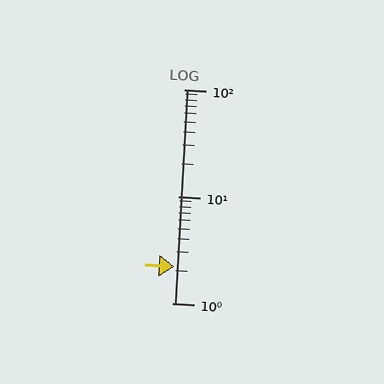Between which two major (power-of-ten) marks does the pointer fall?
The pointer is between 1 and 10.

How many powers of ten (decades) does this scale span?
The scale spans 2 decades, from 1 to 100.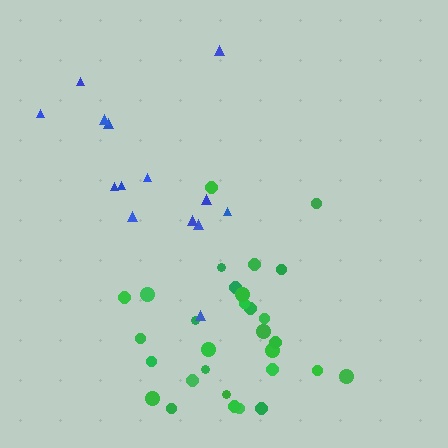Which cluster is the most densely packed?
Green.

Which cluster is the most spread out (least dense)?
Blue.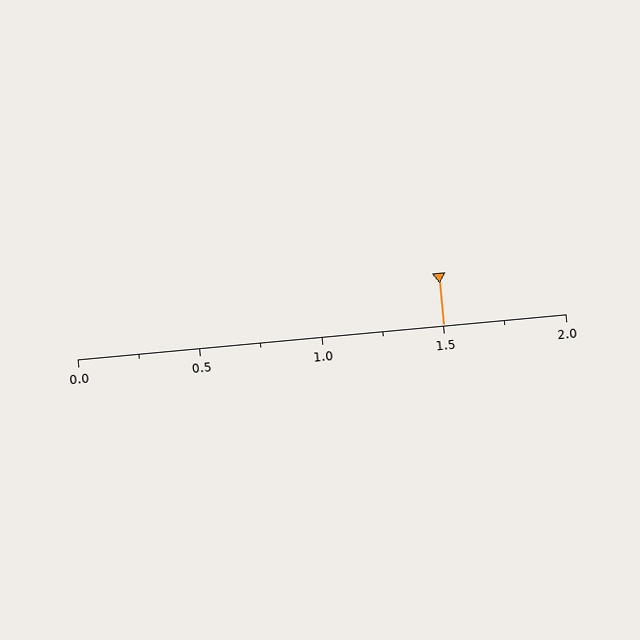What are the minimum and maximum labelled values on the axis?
The axis runs from 0.0 to 2.0.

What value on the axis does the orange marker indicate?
The marker indicates approximately 1.5.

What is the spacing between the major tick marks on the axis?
The major ticks are spaced 0.5 apart.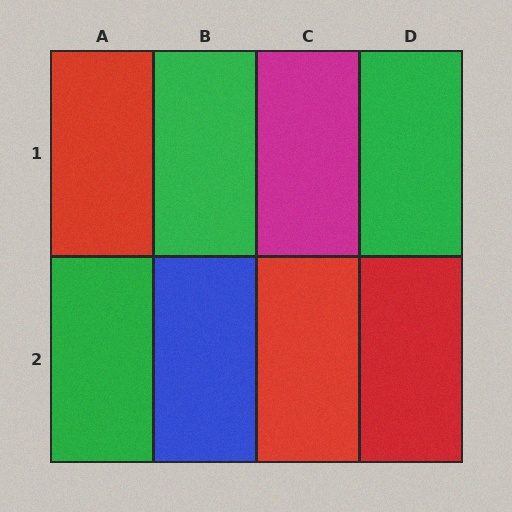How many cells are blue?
1 cell is blue.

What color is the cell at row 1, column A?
Red.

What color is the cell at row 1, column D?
Green.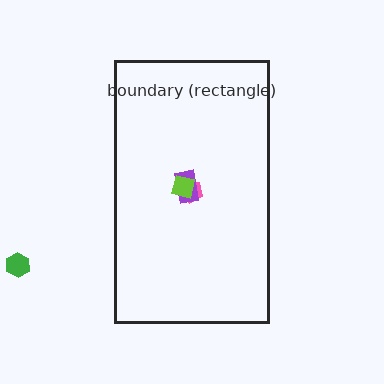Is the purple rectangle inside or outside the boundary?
Inside.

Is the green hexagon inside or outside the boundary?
Outside.